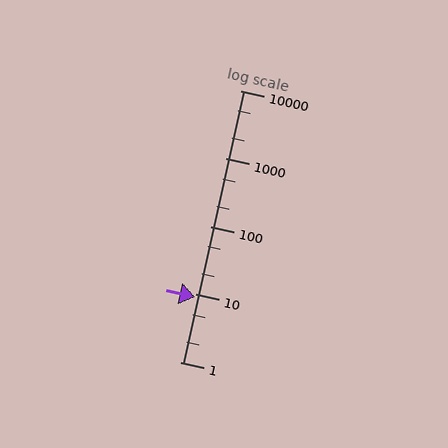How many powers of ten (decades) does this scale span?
The scale spans 4 decades, from 1 to 10000.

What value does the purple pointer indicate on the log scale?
The pointer indicates approximately 9.2.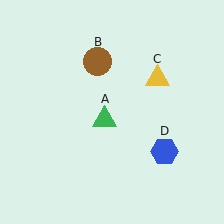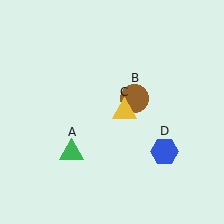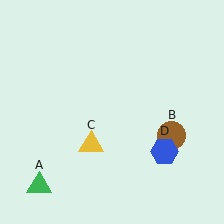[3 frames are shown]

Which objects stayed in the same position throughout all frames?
Blue hexagon (object D) remained stationary.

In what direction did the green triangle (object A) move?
The green triangle (object A) moved down and to the left.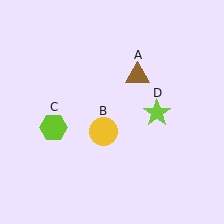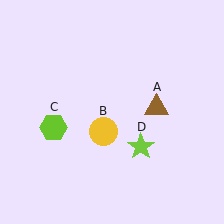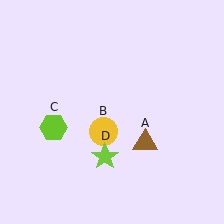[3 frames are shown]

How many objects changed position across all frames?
2 objects changed position: brown triangle (object A), lime star (object D).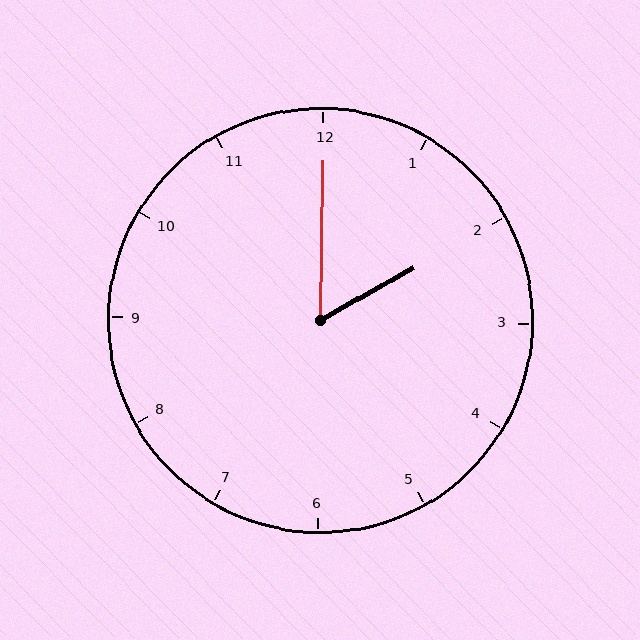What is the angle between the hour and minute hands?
Approximately 60 degrees.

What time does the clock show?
2:00.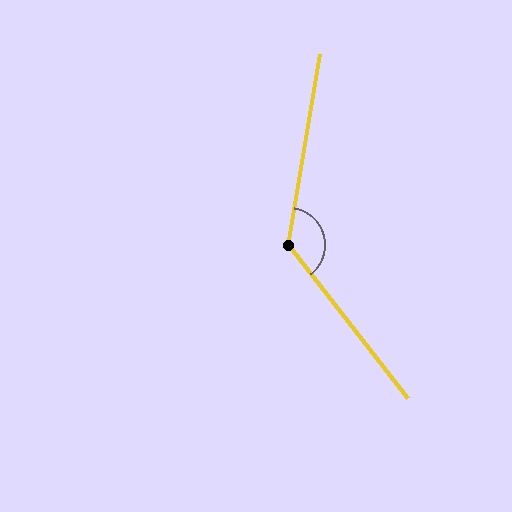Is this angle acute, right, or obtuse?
It is obtuse.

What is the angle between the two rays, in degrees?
Approximately 133 degrees.